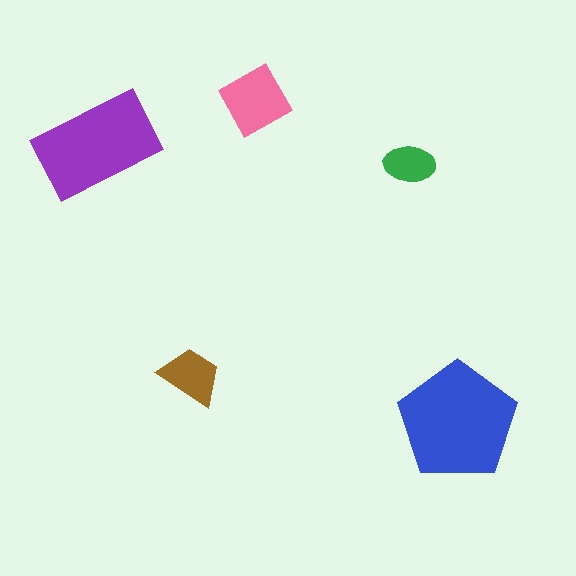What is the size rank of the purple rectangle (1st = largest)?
2nd.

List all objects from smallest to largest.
The green ellipse, the brown trapezoid, the pink diamond, the purple rectangle, the blue pentagon.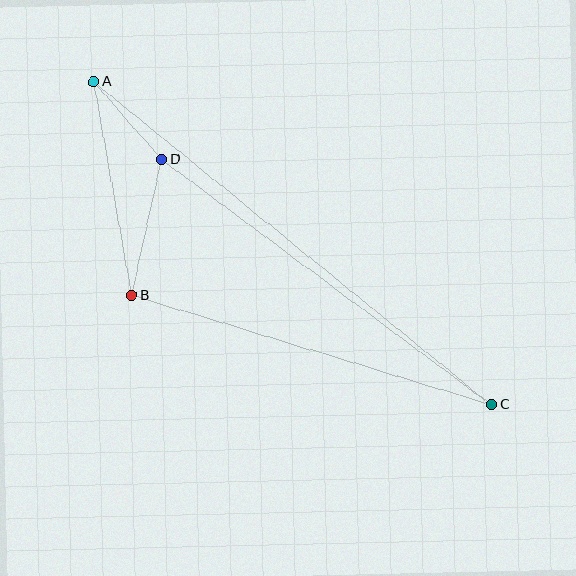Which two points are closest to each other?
Points A and D are closest to each other.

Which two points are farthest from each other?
Points A and C are farthest from each other.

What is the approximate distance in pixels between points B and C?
The distance between B and C is approximately 376 pixels.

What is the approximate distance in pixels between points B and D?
The distance between B and D is approximately 139 pixels.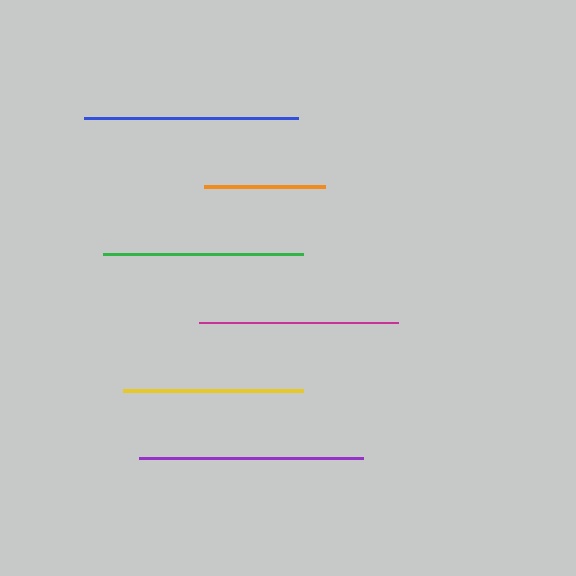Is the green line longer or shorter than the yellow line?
The green line is longer than the yellow line.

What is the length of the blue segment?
The blue segment is approximately 214 pixels long.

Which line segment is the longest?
The purple line is the longest at approximately 224 pixels.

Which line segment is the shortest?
The orange line is the shortest at approximately 121 pixels.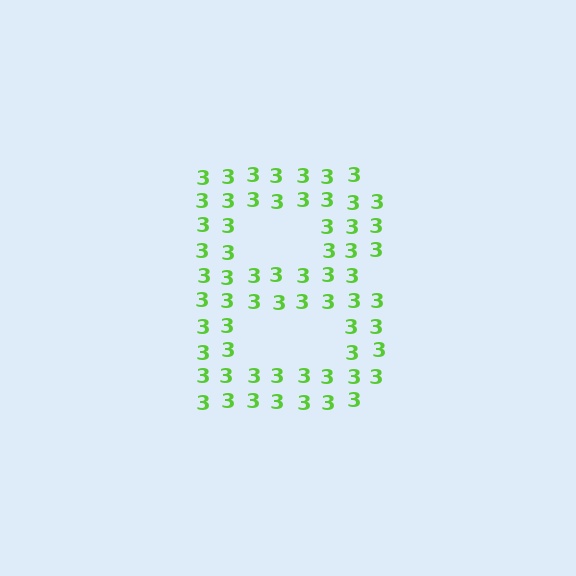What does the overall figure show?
The overall figure shows the letter B.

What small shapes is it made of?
It is made of small digit 3's.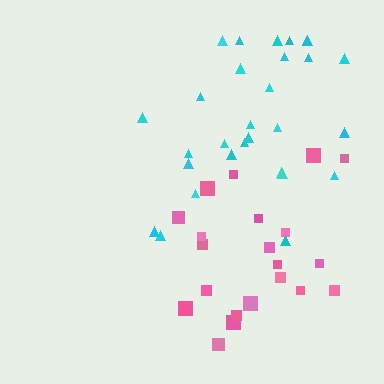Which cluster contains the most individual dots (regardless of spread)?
Cyan (29).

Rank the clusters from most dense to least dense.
cyan, pink.